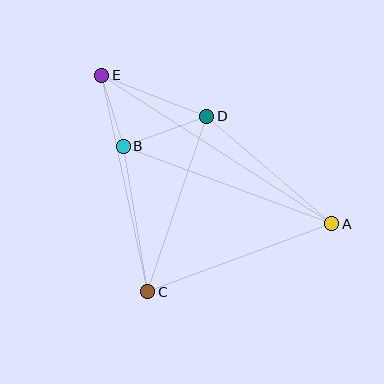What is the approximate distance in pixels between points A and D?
The distance between A and D is approximately 165 pixels.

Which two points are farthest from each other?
Points A and E are farthest from each other.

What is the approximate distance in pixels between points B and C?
The distance between B and C is approximately 148 pixels.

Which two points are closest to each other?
Points B and E are closest to each other.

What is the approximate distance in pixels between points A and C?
The distance between A and C is approximately 196 pixels.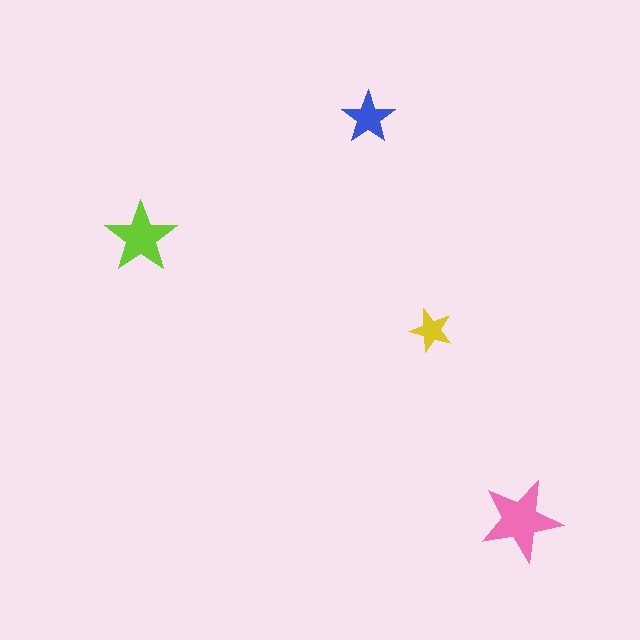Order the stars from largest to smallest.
the pink one, the lime one, the blue one, the yellow one.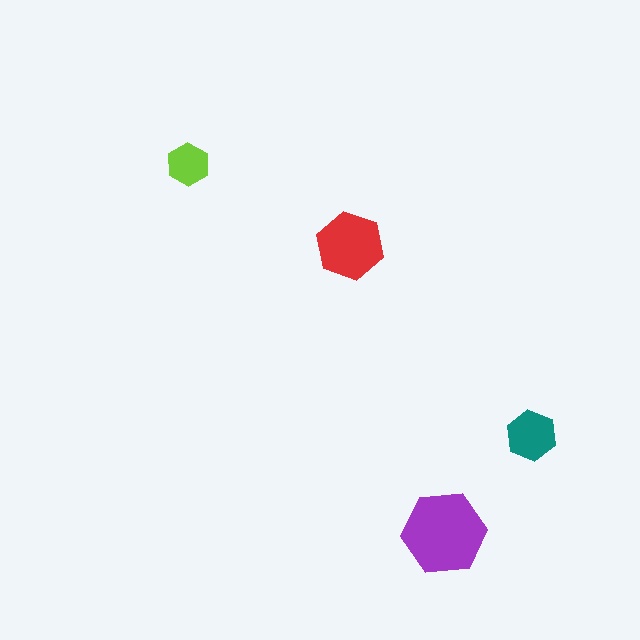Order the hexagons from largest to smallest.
the purple one, the red one, the teal one, the lime one.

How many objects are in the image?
There are 4 objects in the image.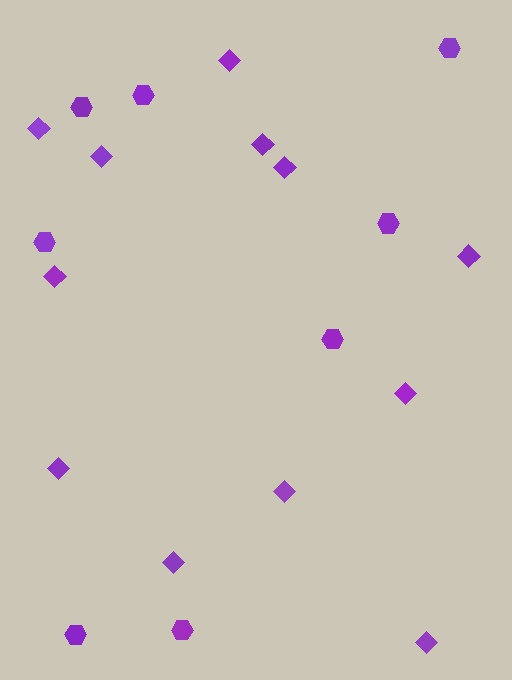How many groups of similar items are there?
There are 2 groups: one group of diamonds (12) and one group of hexagons (8).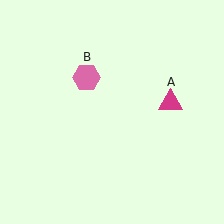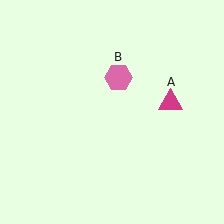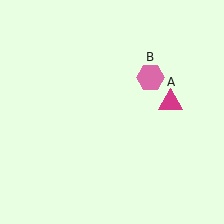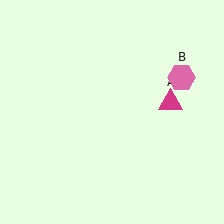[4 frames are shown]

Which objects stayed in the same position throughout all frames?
Magenta triangle (object A) remained stationary.